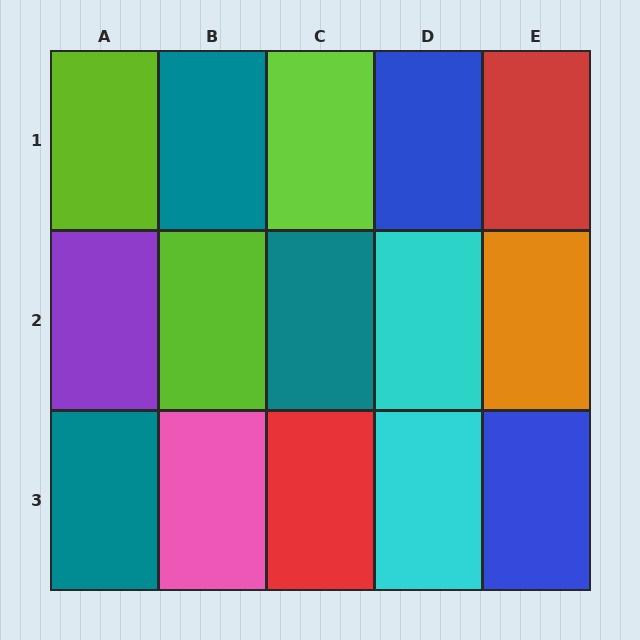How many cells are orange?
1 cell is orange.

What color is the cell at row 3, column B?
Pink.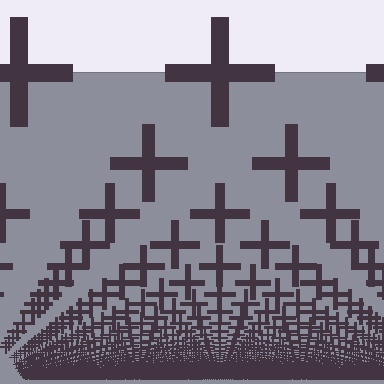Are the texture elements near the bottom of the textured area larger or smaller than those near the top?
Smaller. The gradient is inverted — elements near the bottom are smaller and denser.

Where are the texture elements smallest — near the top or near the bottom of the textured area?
Near the bottom.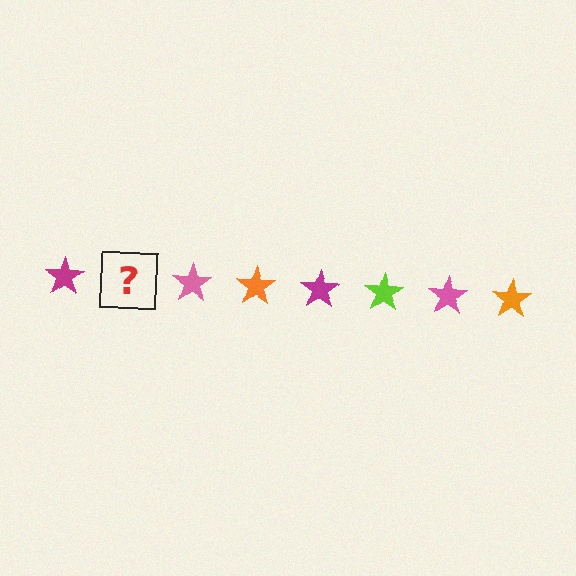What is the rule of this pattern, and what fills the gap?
The rule is that the pattern cycles through magenta, lime, pink, orange stars. The gap should be filled with a lime star.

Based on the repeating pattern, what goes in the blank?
The blank should be a lime star.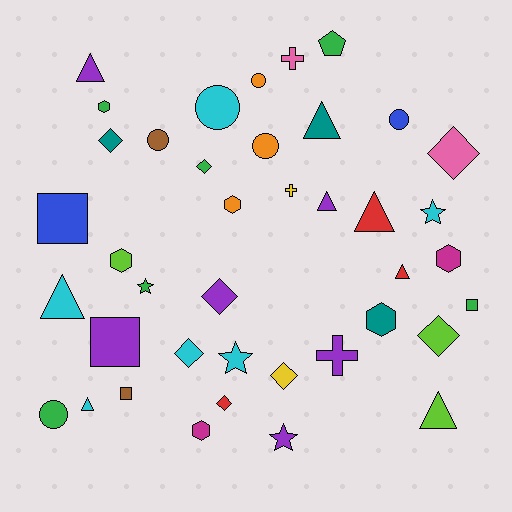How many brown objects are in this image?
There are 2 brown objects.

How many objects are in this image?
There are 40 objects.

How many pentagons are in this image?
There is 1 pentagon.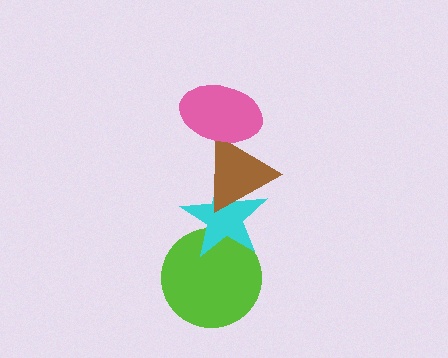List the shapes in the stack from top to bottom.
From top to bottom: the pink ellipse, the brown triangle, the cyan star, the lime circle.